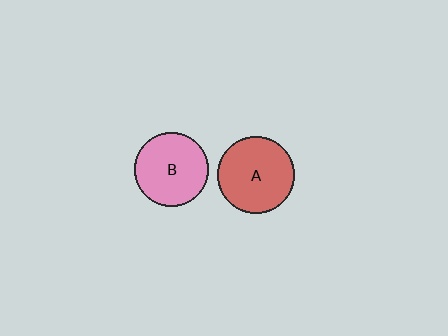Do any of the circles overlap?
No, none of the circles overlap.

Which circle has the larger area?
Circle A (red).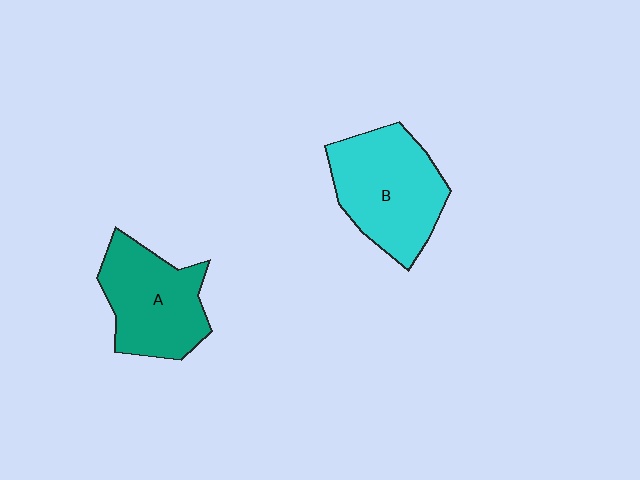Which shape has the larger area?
Shape B (cyan).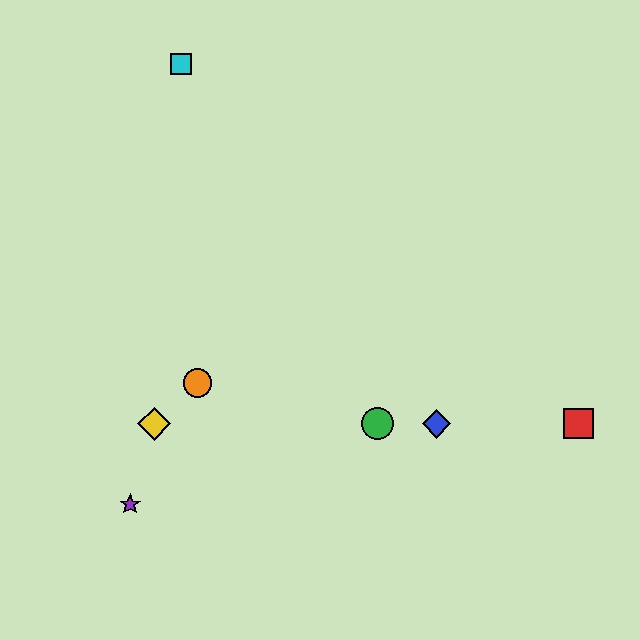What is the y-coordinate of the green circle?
The green circle is at y≈424.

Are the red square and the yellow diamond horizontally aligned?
Yes, both are at y≈424.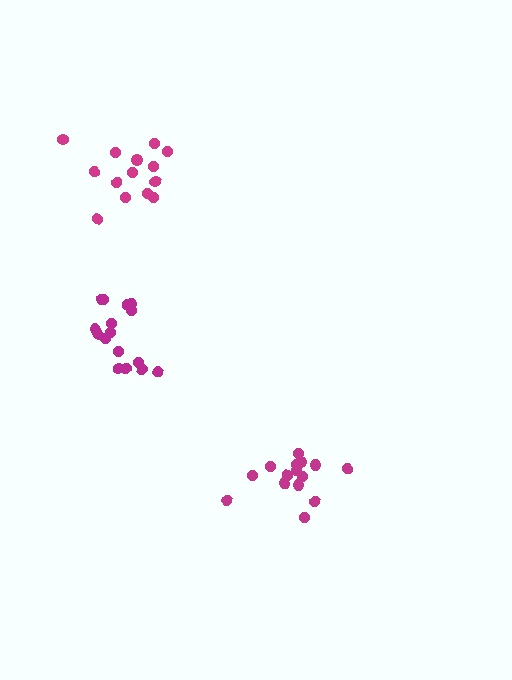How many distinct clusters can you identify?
There are 3 distinct clusters.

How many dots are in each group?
Group 1: 16 dots, Group 2: 15 dots, Group 3: 14 dots (45 total).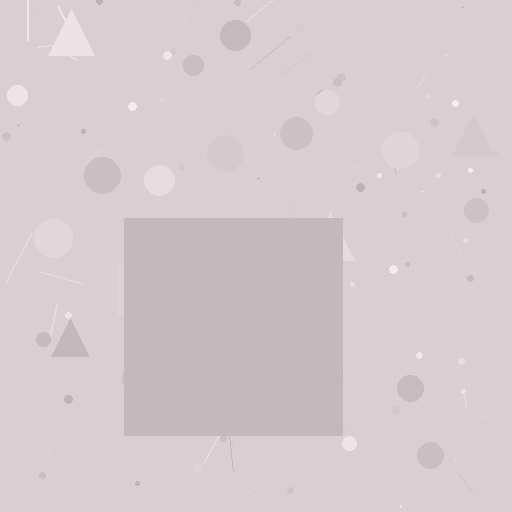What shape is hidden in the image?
A square is hidden in the image.